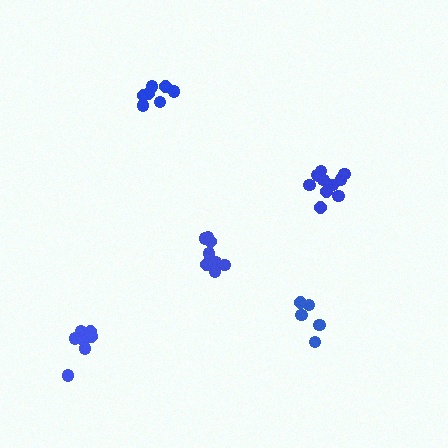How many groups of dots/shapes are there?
There are 5 groups.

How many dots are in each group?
Group 1: 10 dots, Group 2: 7 dots, Group 3: 5 dots, Group 4: 7 dots, Group 5: 11 dots (40 total).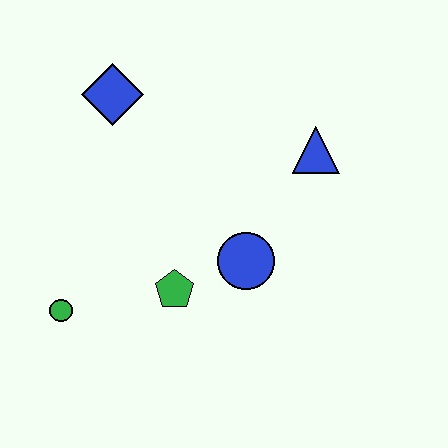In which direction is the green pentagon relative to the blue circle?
The green pentagon is to the left of the blue circle.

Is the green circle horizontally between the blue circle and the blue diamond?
No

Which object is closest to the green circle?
The green pentagon is closest to the green circle.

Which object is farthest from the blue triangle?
The green circle is farthest from the blue triangle.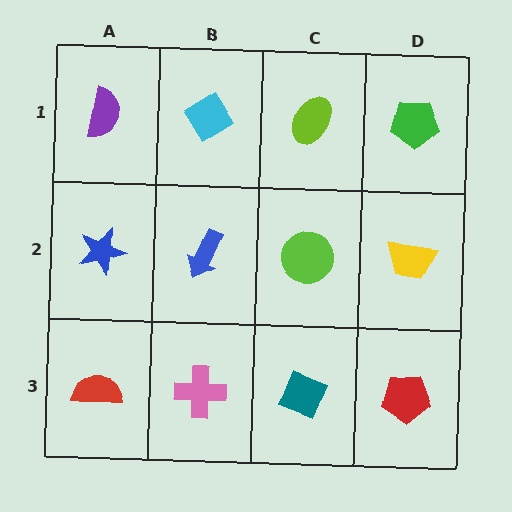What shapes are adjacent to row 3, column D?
A yellow trapezoid (row 2, column D), a teal diamond (row 3, column C).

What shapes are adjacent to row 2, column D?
A green pentagon (row 1, column D), a red pentagon (row 3, column D), a lime circle (row 2, column C).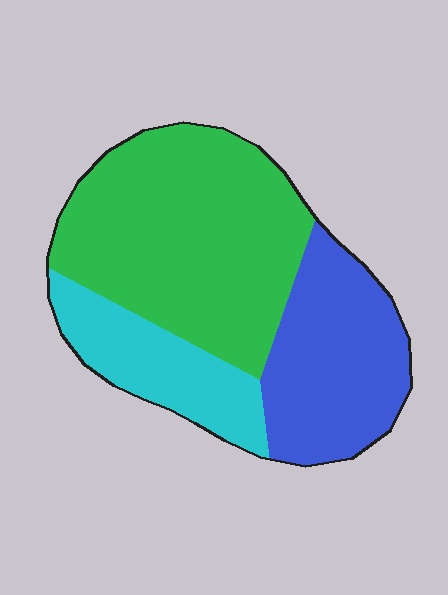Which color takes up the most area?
Green, at roughly 50%.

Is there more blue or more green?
Green.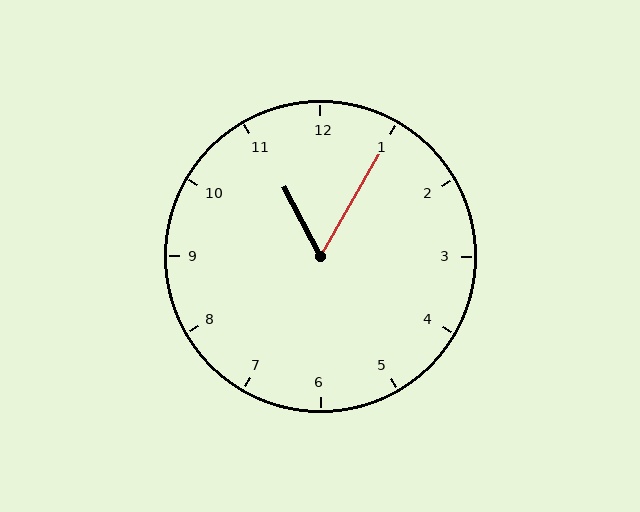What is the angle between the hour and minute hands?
Approximately 58 degrees.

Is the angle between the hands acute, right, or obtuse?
It is acute.